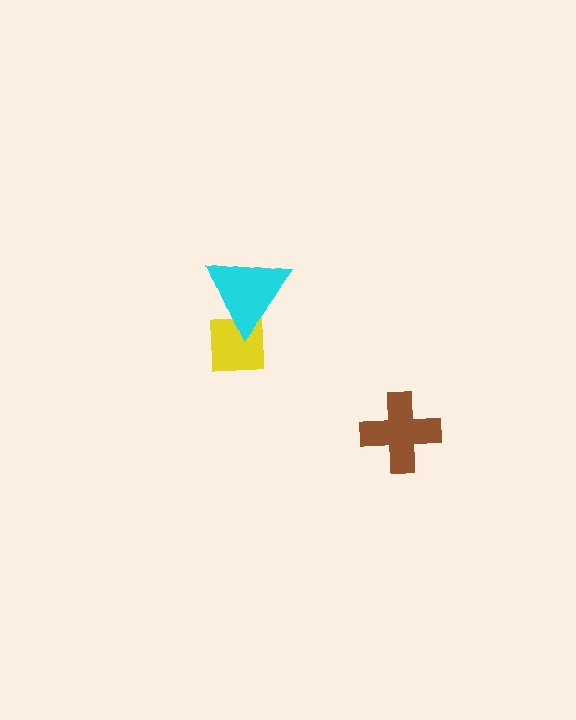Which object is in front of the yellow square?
The cyan triangle is in front of the yellow square.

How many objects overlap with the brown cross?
0 objects overlap with the brown cross.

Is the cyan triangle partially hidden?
No, no other shape covers it.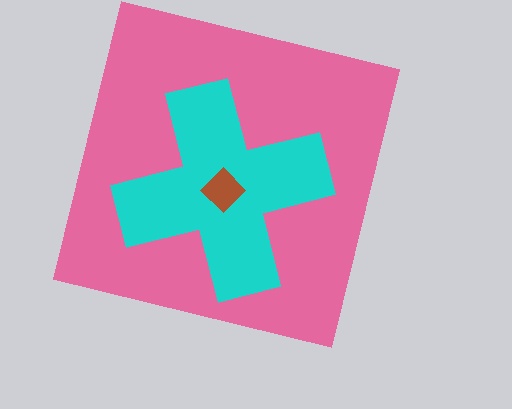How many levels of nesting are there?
3.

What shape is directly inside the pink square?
The cyan cross.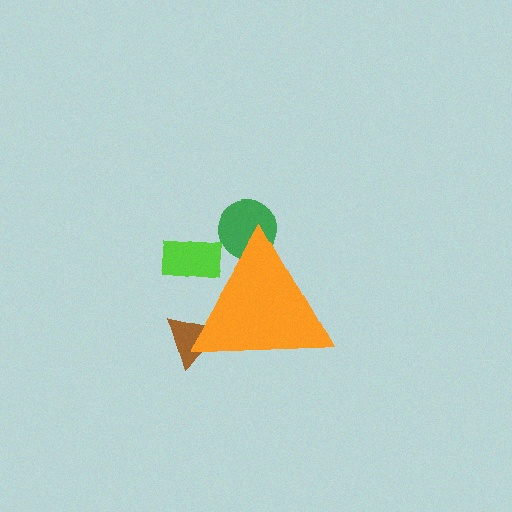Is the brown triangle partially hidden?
Yes, the brown triangle is partially hidden behind the orange triangle.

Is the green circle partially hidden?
Yes, the green circle is partially hidden behind the orange triangle.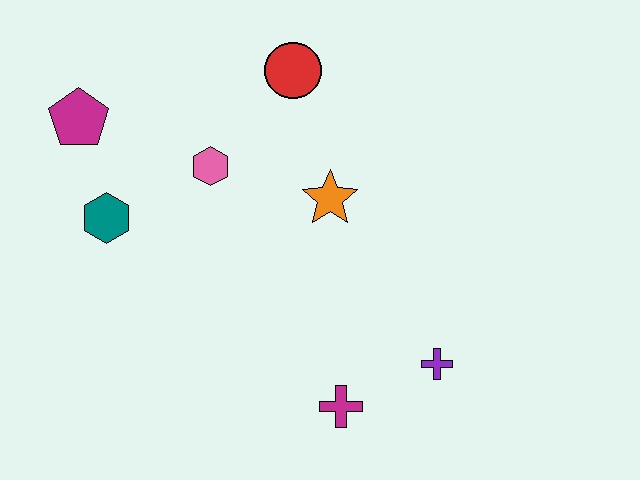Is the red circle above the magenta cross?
Yes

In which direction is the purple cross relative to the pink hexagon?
The purple cross is to the right of the pink hexagon.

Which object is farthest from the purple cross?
The magenta pentagon is farthest from the purple cross.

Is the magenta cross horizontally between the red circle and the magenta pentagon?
No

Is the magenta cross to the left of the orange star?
No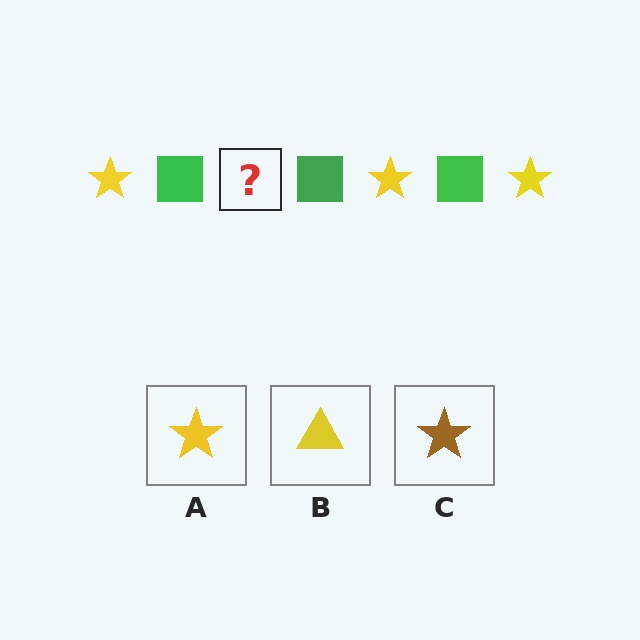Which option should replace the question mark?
Option A.